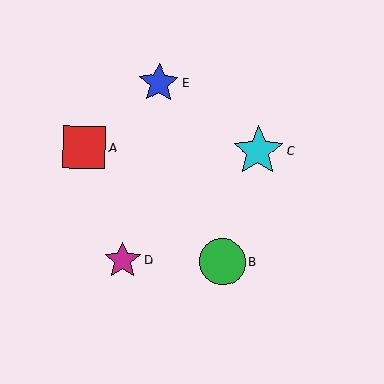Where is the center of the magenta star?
The center of the magenta star is at (123, 260).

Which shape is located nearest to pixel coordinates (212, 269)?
The green circle (labeled B) at (222, 262) is nearest to that location.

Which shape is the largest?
The cyan star (labeled C) is the largest.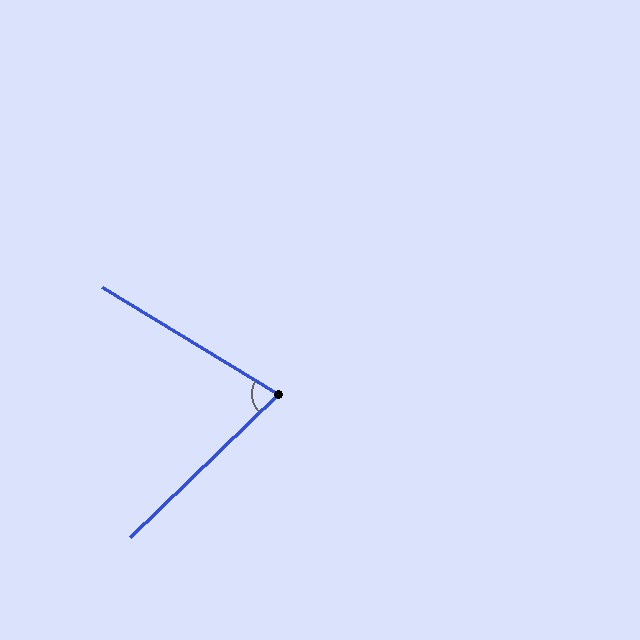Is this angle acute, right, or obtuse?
It is acute.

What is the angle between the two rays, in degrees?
Approximately 75 degrees.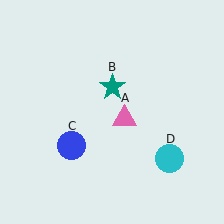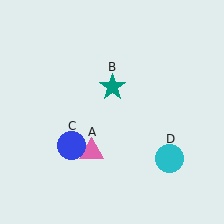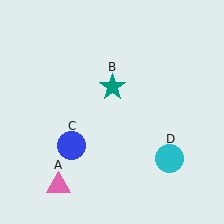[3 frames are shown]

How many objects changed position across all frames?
1 object changed position: pink triangle (object A).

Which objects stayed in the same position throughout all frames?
Teal star (object B) and blue circle (object C) and cyan circle (object D) remained stationary.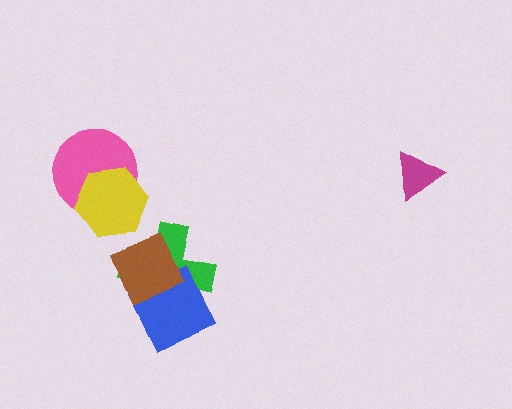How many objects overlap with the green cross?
2 objects overlap with the green cross.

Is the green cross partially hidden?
Yes, it is partially covered by another shape.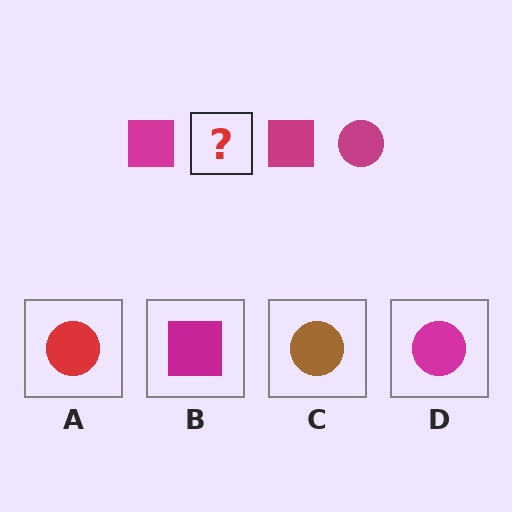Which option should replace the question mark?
Option D.